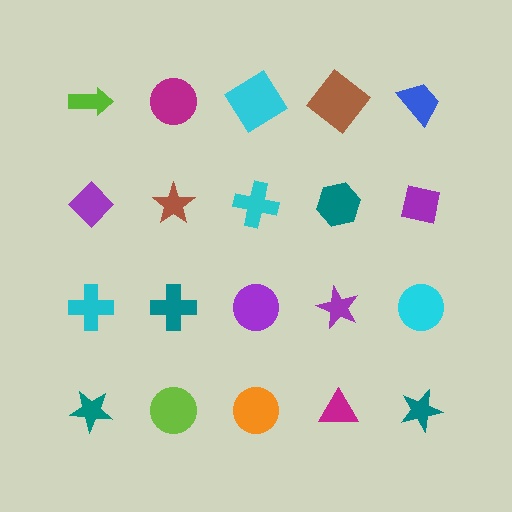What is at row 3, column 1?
A cyan cross.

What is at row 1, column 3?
A cyan diamond.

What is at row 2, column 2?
A brown star.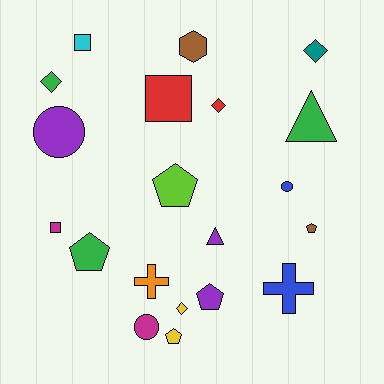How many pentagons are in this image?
There are 5 pentagons.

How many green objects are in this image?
There are 3 green objects.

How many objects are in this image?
There are 20 objects.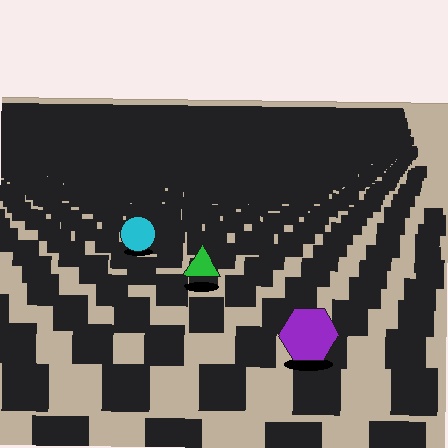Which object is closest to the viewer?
The purple hexagon is closest. The texture marks near it are larger and more spread out.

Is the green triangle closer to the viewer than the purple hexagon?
No. The purple hexagon is closer — you can tell from the texture gradient: the ground texture is coarser near it.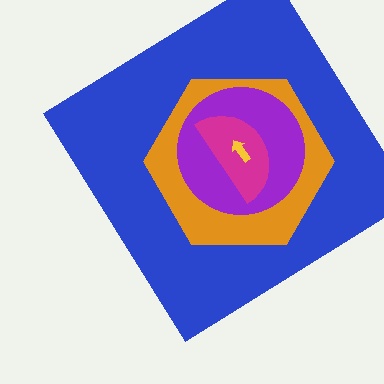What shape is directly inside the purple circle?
The magenta semicircle.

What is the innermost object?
The yellow arrow.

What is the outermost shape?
The blue diamond.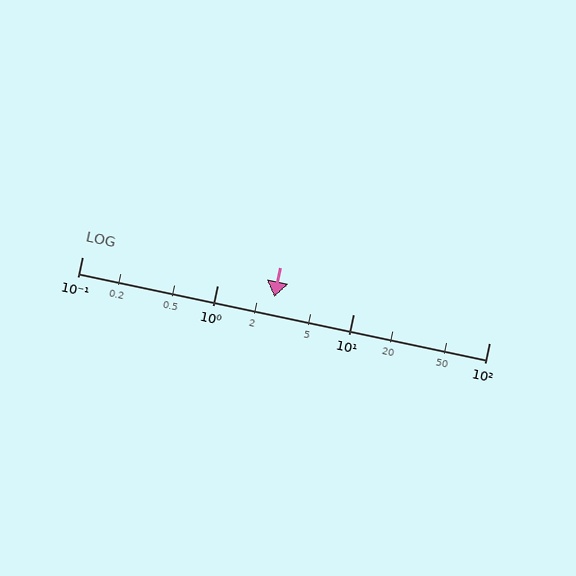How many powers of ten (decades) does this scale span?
The scale spans 3 decades, from 0.1 to 100.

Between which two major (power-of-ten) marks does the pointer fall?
The pointer is between 1 and 10.